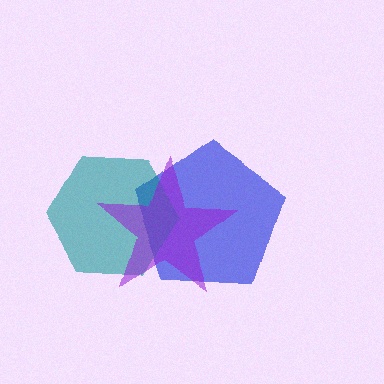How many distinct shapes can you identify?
There are 3 distinct shapes: a blue pentagon, a teal hexagon, a purple star.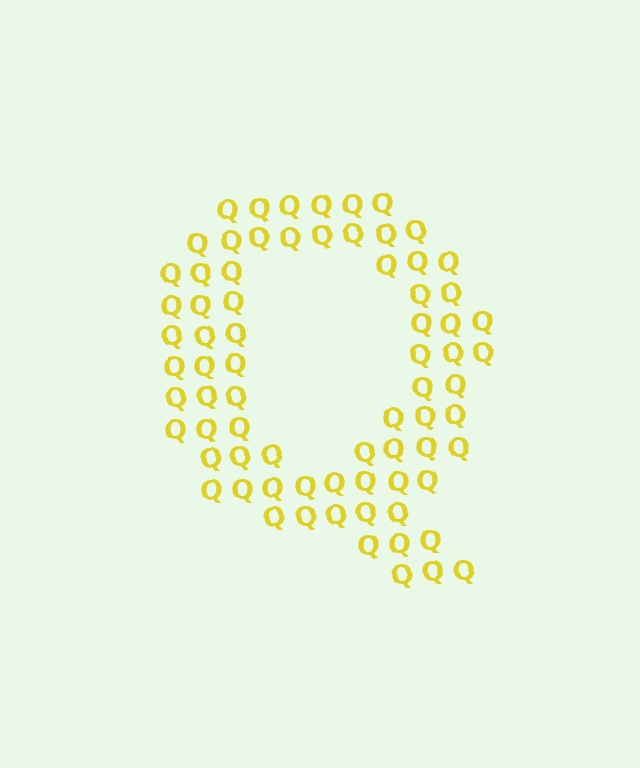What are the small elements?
The small elements are letter Q's.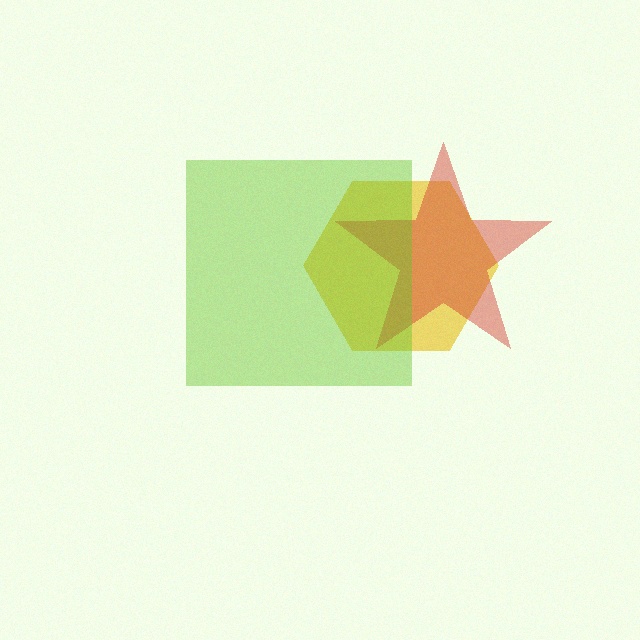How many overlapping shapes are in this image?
There are 3 overlapping shapes in the image.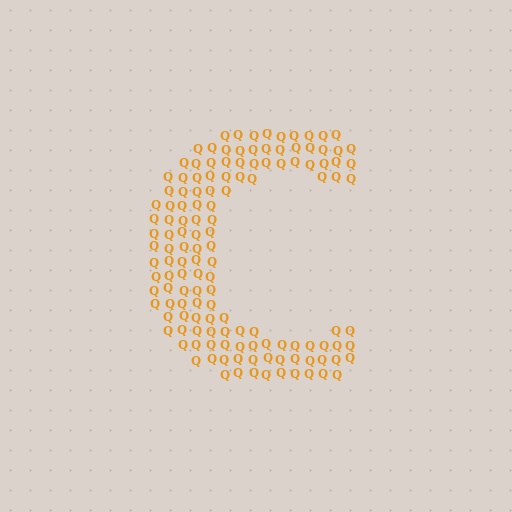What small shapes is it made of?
It is made of small letter Q's.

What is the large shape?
The large shape is the letter C.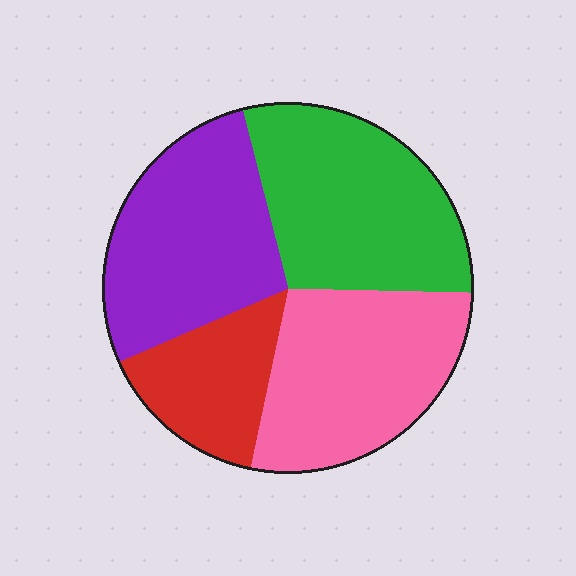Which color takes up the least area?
Red, at roughly 15%.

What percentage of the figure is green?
Green covers 29% of the figure.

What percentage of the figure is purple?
Purple takes up about one quarter (1/4) of the figure.